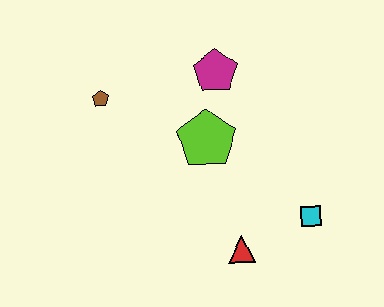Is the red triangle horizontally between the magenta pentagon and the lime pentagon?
No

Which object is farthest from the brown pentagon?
The cyan square is farthest from the brown pentagon.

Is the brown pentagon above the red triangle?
Yes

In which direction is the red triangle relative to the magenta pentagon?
The red triangle is below the magenta pentagon.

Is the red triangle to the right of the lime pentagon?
Yes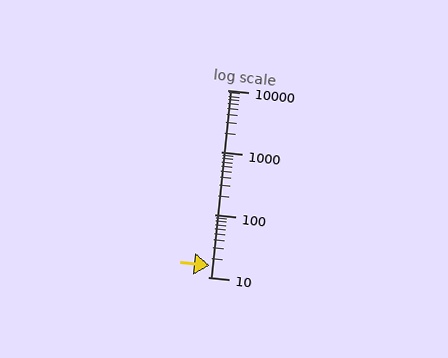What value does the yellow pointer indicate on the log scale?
The pointer indicates approximately 15.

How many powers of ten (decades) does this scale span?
The scale spans 3 decades, from 10 to 10000.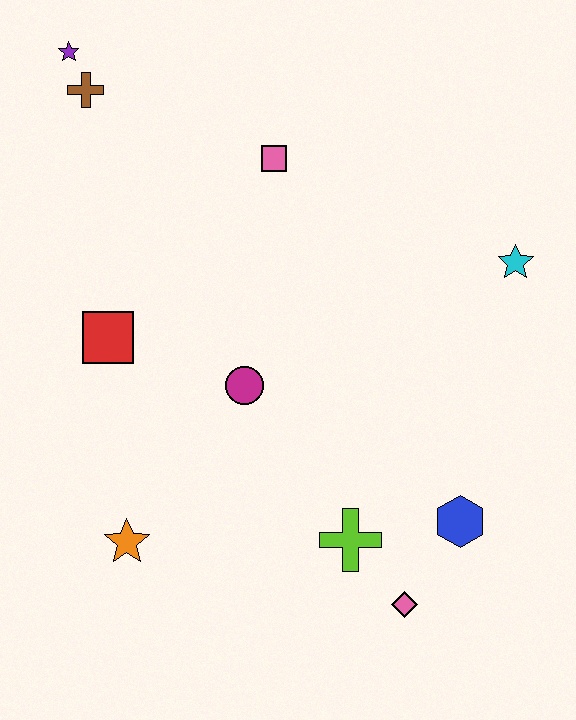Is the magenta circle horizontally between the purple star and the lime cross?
Yes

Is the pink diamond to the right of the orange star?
Yes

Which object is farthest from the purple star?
The pink diamond is farthest from the purple star.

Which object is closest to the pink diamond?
The lime cross is closest to the pink diamond.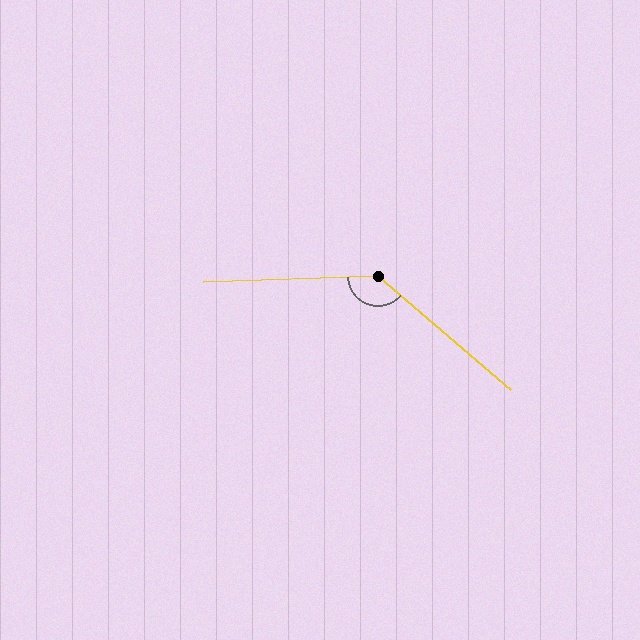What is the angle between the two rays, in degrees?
Approximately 137 degrees.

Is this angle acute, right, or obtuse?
It is obtuse.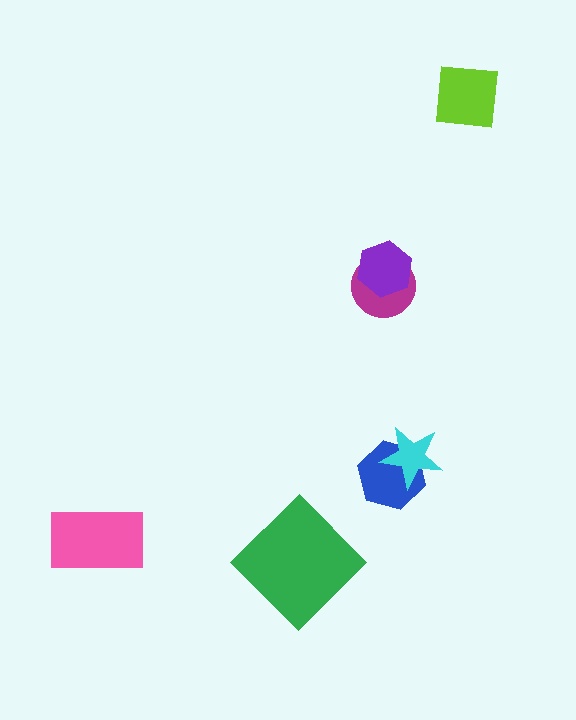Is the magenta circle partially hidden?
Yes, it is partially covered by another shape.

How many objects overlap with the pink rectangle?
0 objects overlap with the pink rectangle.